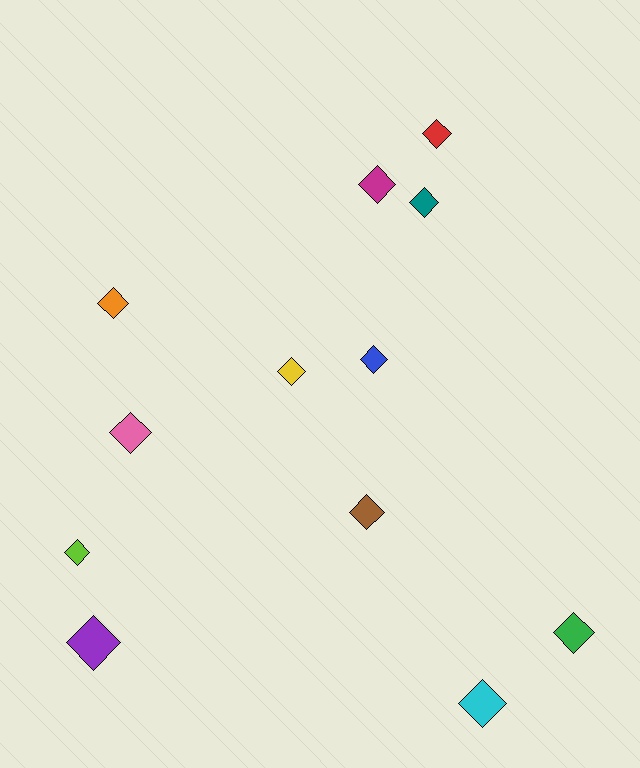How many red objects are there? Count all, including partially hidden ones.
There is 1 red object.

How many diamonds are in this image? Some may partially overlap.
There are 12 diamonds.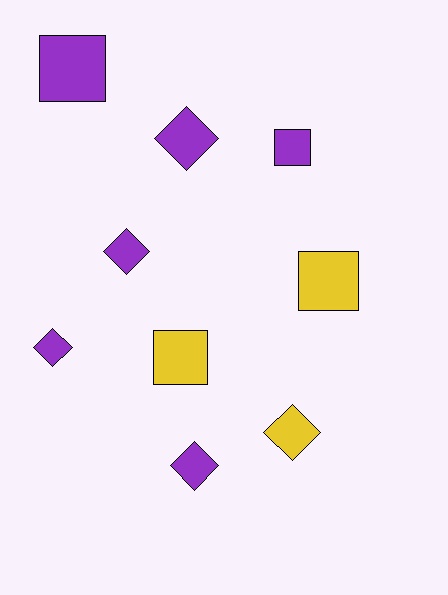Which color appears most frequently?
Purple, with 6 objects.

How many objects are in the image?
There are 9 objects.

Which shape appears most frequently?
Diamond, with 5 objects.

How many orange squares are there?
There are no orange squares.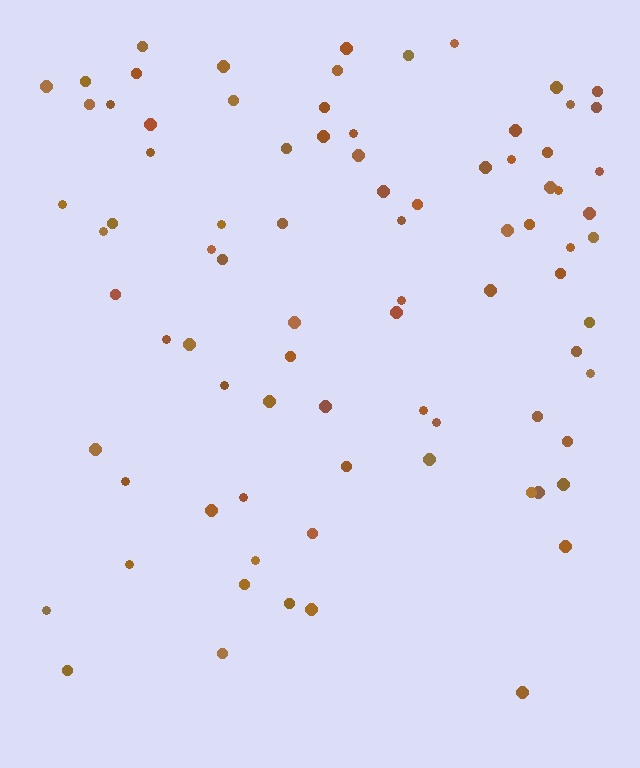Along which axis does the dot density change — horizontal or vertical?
Vertical.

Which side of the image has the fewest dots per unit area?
The bottom.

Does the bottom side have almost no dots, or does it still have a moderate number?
Still a moderate number, just noticeably fewer than the top.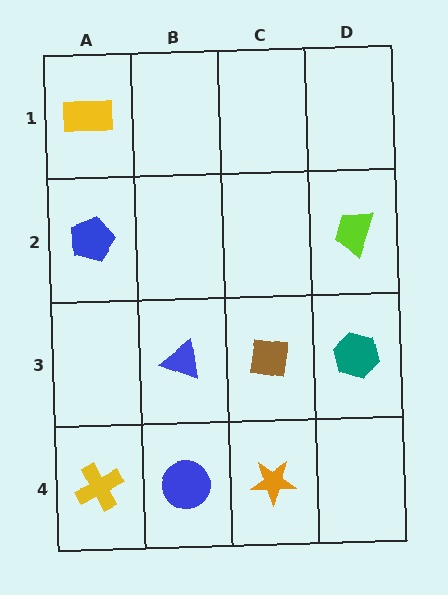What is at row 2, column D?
A lime trapezoid.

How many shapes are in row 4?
3 shapes.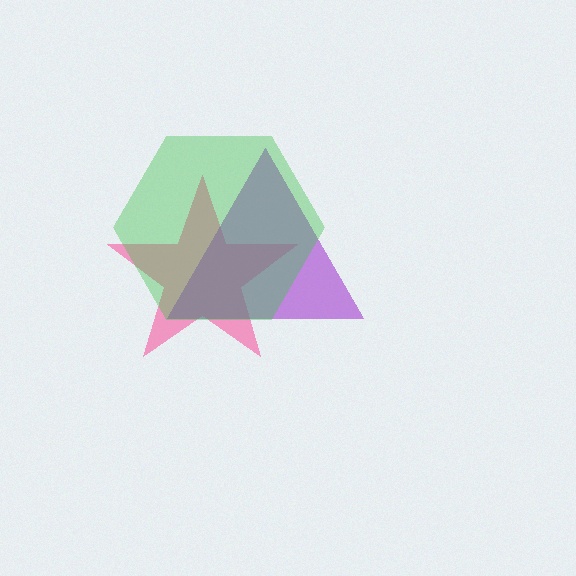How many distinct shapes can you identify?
There are 3 distinct shapes: a pink star, a purple triangle, a green hexagon.